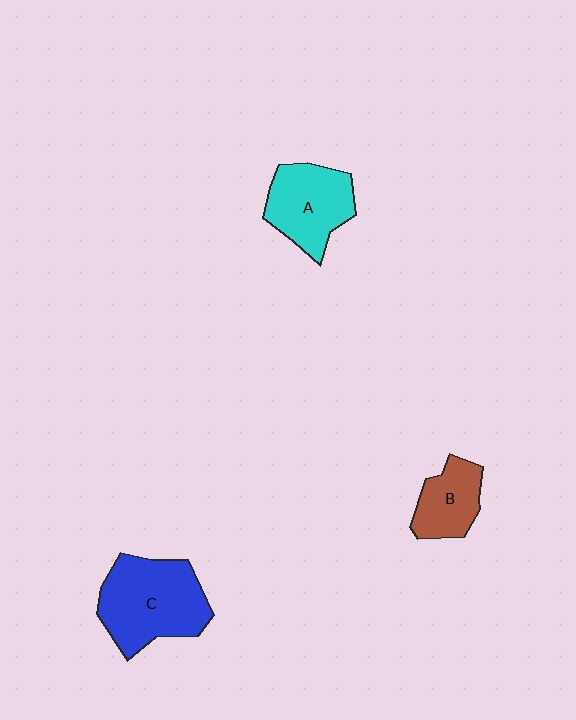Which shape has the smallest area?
Shape B (brown).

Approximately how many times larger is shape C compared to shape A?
Approximately 1.3 times.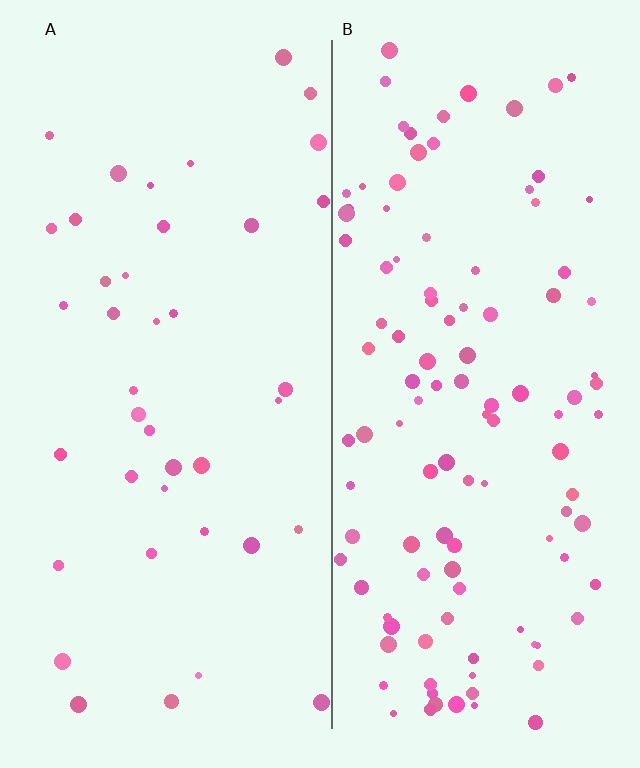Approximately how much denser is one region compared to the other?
Approximately 2.8× — region B over region A.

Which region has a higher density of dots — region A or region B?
B (the right).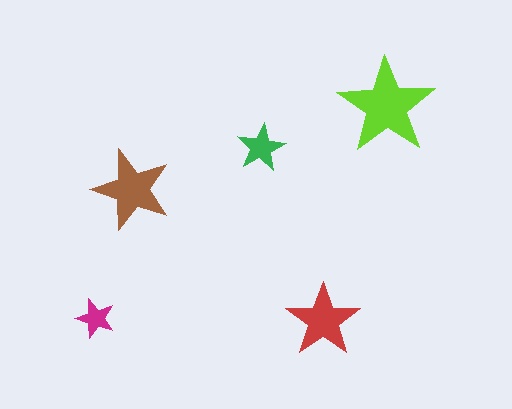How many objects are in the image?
There are 5 objects in the image.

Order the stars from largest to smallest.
the lime one, the brown one, the red one, the green one, the magenta one.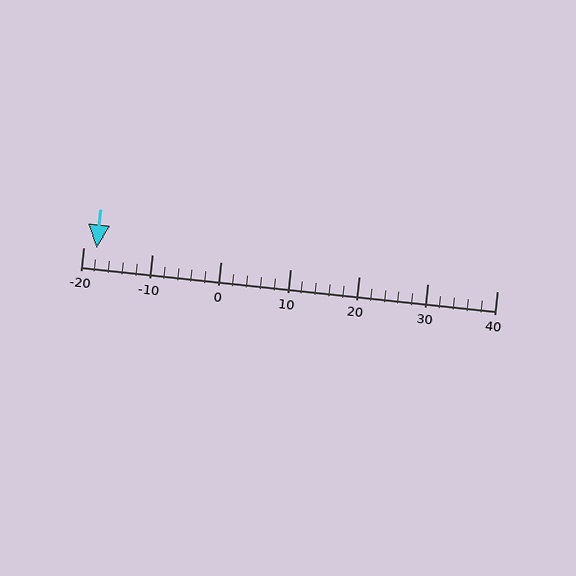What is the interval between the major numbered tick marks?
The major tick marks are spaced 10 units apart.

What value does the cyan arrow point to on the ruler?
The cyan arrow points to approximately -18.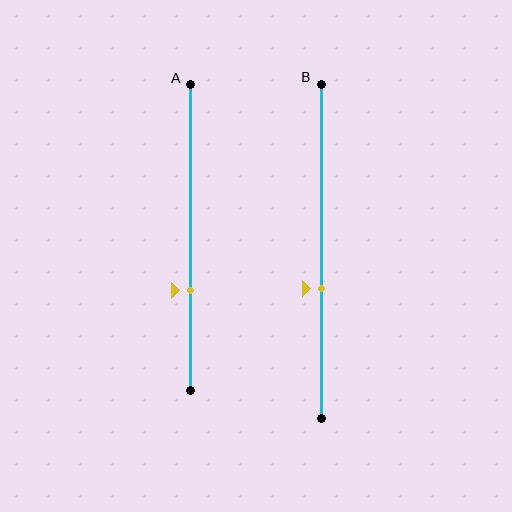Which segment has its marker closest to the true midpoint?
Segment B has its marker closest to the true midpoint.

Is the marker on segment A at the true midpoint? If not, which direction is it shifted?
No, the marker on segment A is shifted downward by about 17% of the segment length.